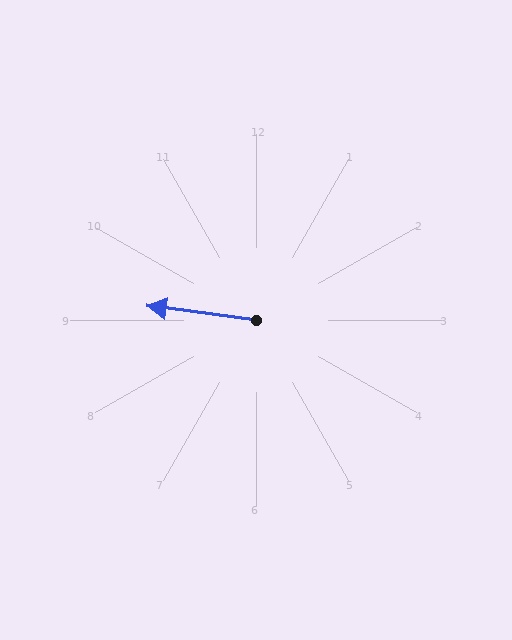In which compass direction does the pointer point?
West.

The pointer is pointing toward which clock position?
Roughly 9 o'clock.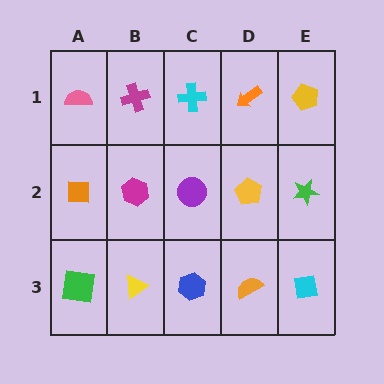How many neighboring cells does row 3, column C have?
3.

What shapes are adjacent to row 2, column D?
An orange arrow (row 1, column D), an orange semicircle (row 3, column D), a purple circle (row 2, column C), a green star (row 2, column E).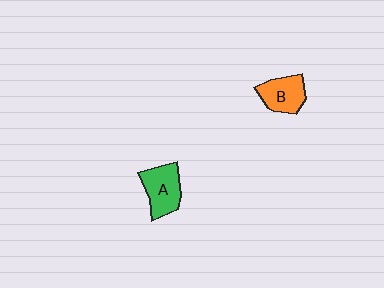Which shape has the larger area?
Shape A (green).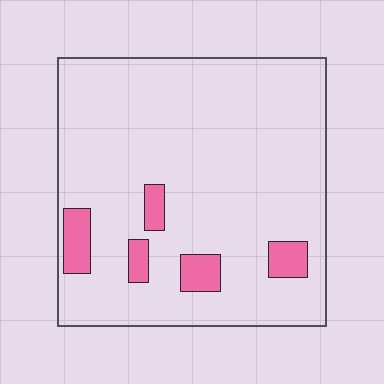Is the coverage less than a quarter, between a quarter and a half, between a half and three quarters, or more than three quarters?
Less than a quarter.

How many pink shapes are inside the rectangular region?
5.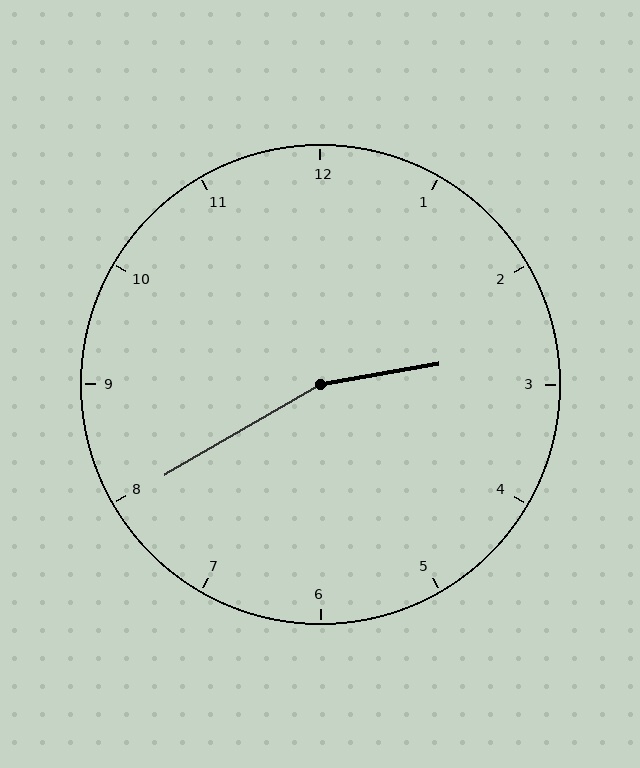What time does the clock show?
2:40.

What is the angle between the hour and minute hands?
Approximately 160 degrees.